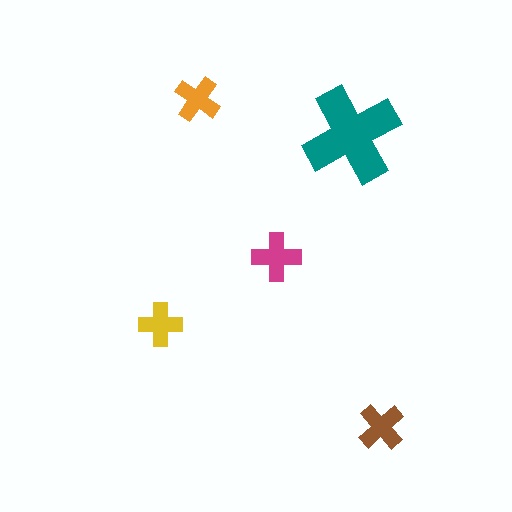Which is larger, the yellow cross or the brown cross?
The brown one.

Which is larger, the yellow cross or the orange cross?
The orange one.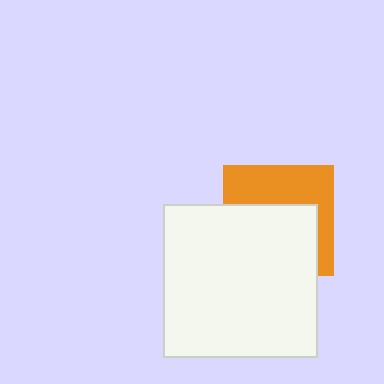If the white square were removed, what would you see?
You would see the complete orange square.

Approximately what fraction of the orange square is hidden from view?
Roughly 56% of the orange square is hidden behind the white square.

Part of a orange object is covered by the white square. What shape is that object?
It is a square.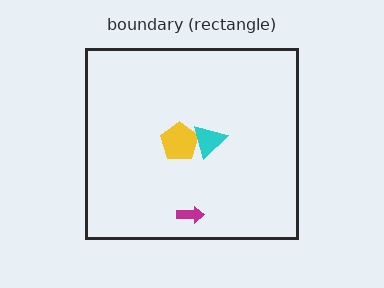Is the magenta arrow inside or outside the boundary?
Inside.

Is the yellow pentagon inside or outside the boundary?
Inside.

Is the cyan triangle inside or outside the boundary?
Inside.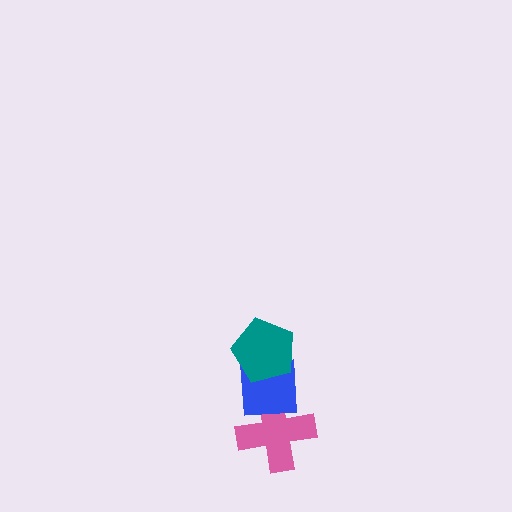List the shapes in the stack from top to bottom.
From top to bottom: the teal pentagon, the blue square, the pink cross.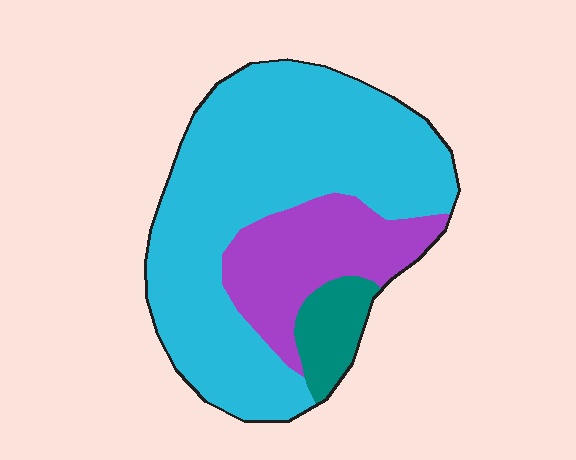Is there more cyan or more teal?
Cyan.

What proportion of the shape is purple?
Purple takes up less than a quarter of the shape.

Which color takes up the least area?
Teal, at roughly 10%.